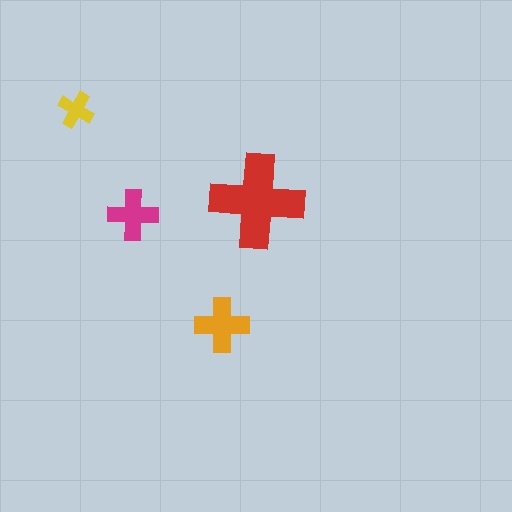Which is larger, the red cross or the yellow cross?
The red one.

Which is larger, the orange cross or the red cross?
The red one.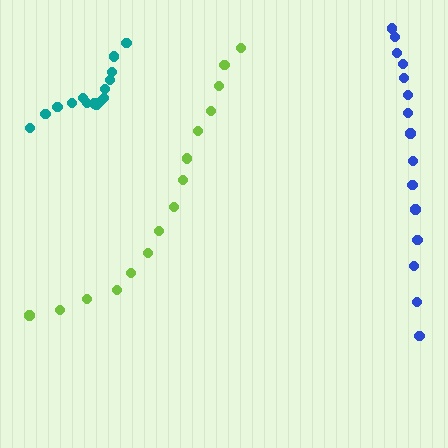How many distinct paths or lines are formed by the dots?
There are 3 distinct paths.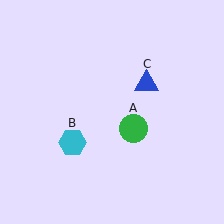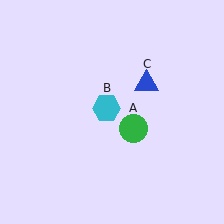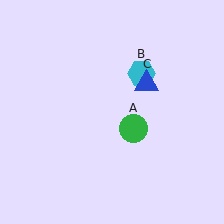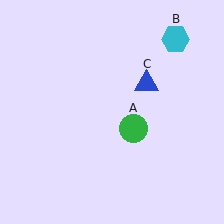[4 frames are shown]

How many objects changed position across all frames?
1 object changed position: cyan hexagon (object B).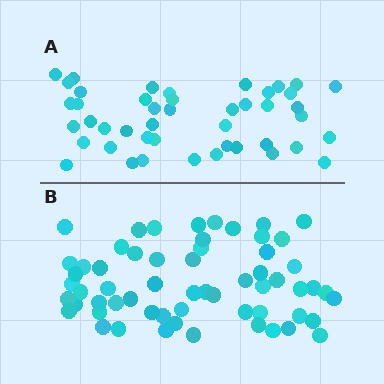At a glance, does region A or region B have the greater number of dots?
Region B (the bottom region) has more dots.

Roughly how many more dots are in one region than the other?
Region B has approximately 15 more dots than region A.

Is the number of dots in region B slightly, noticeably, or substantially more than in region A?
Region B has noticeably more, but not dramatically so. The ratio is roughly 1.3 to 1.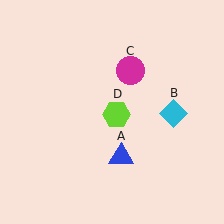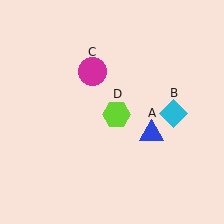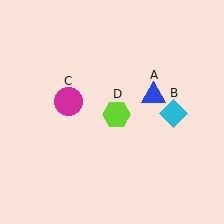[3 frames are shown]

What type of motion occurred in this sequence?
The blue triangle (object A), magenta circle (object C) rotated counterclockwise around the center of the scene.